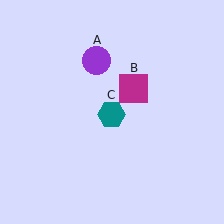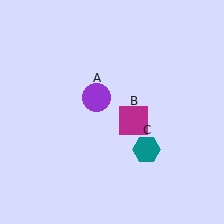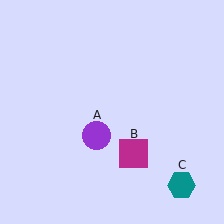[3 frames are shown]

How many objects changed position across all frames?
3 objects changed position: purple circle (object A), magenta square (object B), teal hexagon (object C).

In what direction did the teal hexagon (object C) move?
The teal hexagon (object C) moved down and to the right.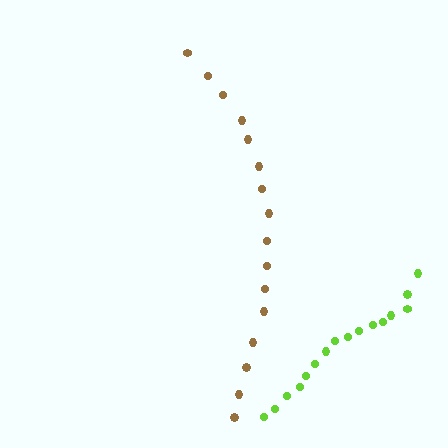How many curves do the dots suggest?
There are 2 distinct paths.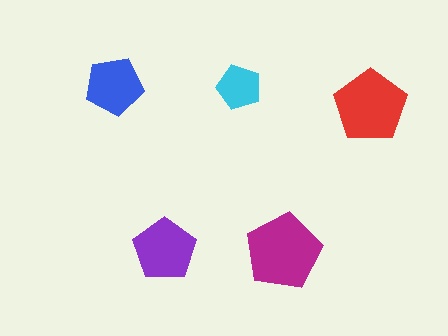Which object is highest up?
The blue pentagon is topmost.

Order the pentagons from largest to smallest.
the magenta one, the red one, the purple one, the blue one, the cyan one.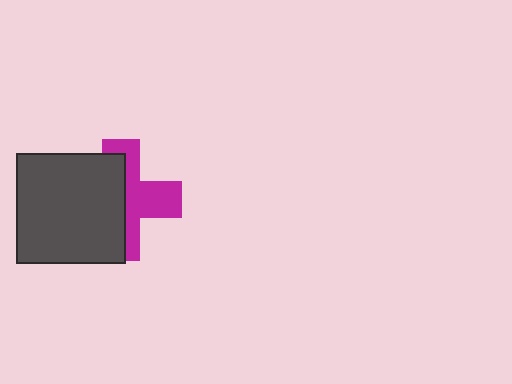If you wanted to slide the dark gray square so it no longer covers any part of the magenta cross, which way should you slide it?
Slide it left — that is the most direct way to separate the two shapes.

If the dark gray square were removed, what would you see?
You would see the complete magenta cross.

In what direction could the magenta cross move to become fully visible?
The magenta cross could move right. That would shift it out from behind the dark gray square entirely.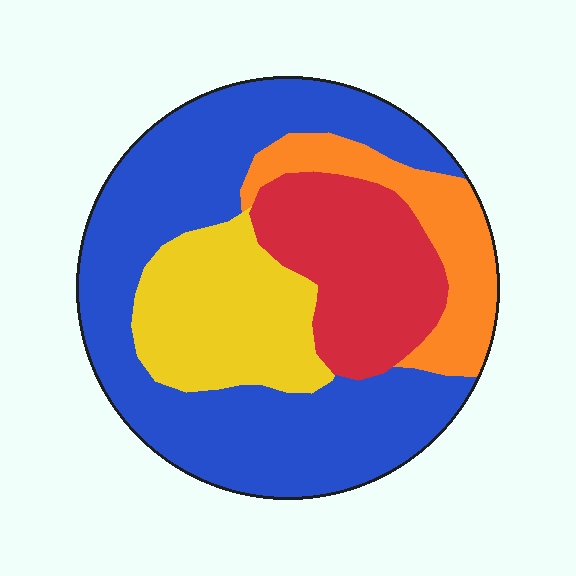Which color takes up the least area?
Orange, at roughly 15%.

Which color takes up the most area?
Blue, at roughly 50%.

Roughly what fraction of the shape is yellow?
Yellow takes up about one fifth (1/5) of the shape.